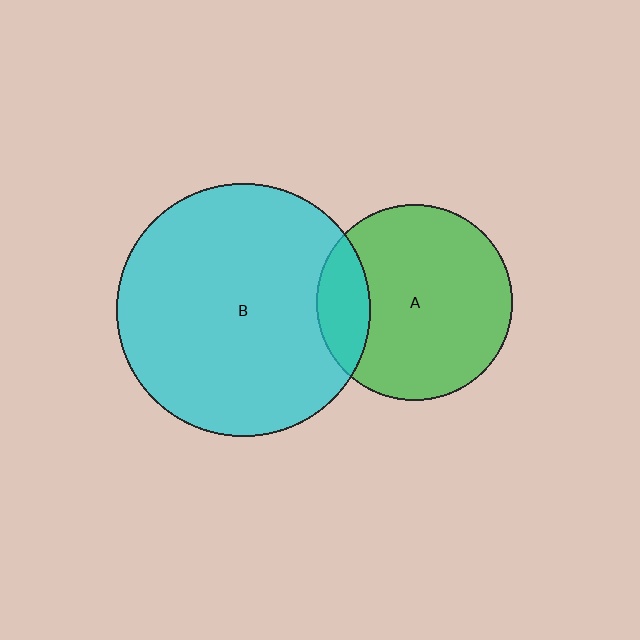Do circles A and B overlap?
Yes.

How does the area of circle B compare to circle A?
Approximately 1.7 times.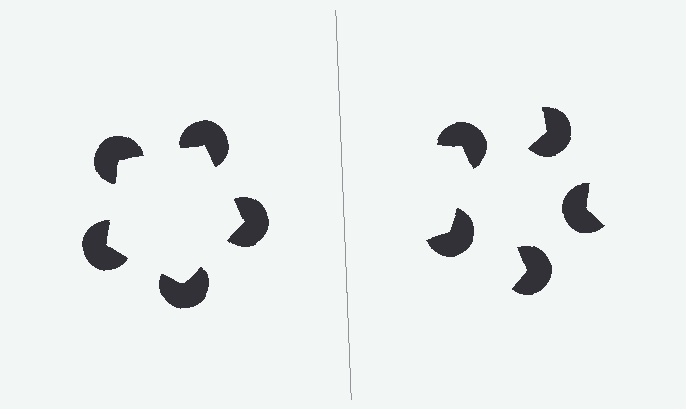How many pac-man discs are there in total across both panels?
10 — 5 on each side.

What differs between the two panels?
The pac-man discs are positioned identically on both sides; only the wedge orientations differ. On the left they align to a pentagon; on the right they are misaligned.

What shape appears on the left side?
An illusory pentagon.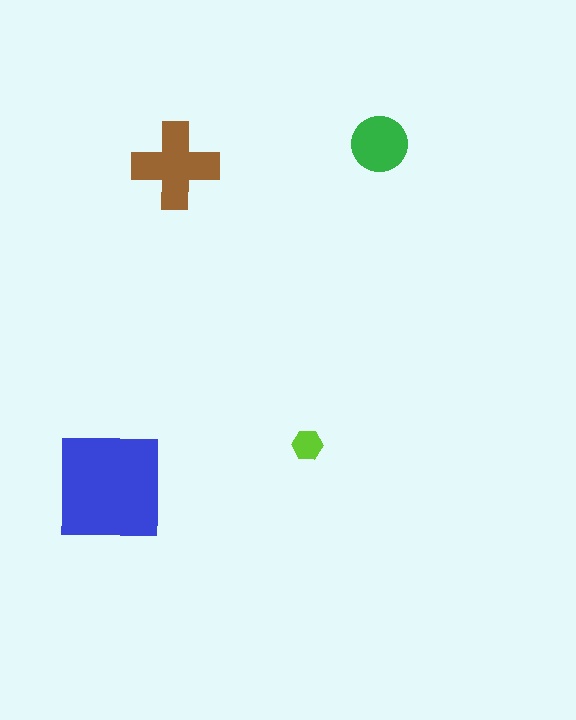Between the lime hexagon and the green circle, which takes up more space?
The green circle.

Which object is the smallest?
The lime hexagon.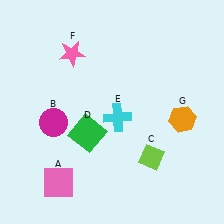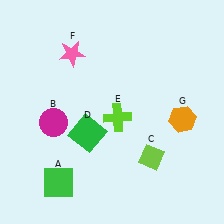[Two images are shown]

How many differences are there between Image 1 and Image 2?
There are 2 differences between the two images.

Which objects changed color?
A changed from pink to green. E changed from cyan to lime.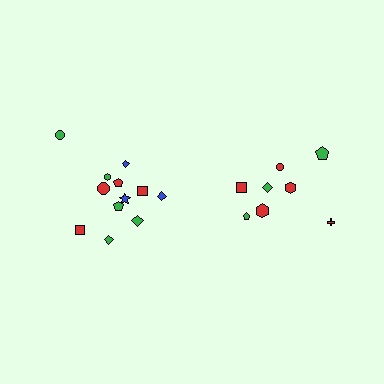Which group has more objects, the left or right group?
The left group.